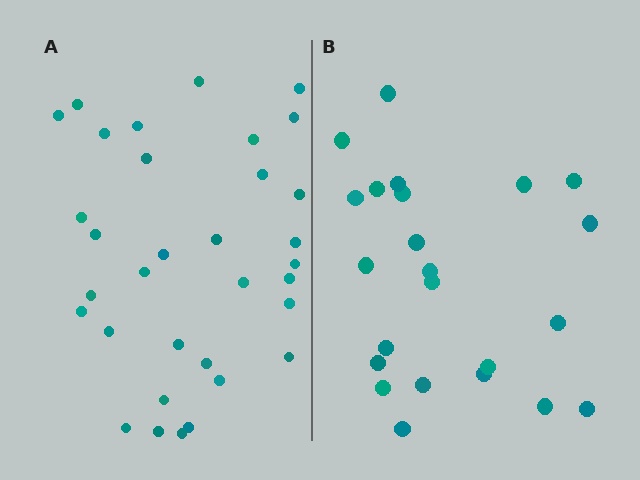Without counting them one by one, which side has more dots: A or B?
Region A (the left region) has more dots.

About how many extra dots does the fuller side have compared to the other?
Region A has roughly 10 or so more dots than region B.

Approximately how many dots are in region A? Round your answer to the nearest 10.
About 30 dots. (The exact count is 33, which rounds to 30.)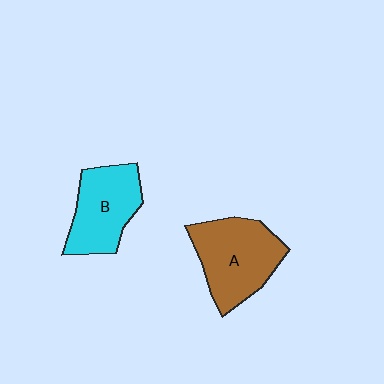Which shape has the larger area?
Shape A (brown).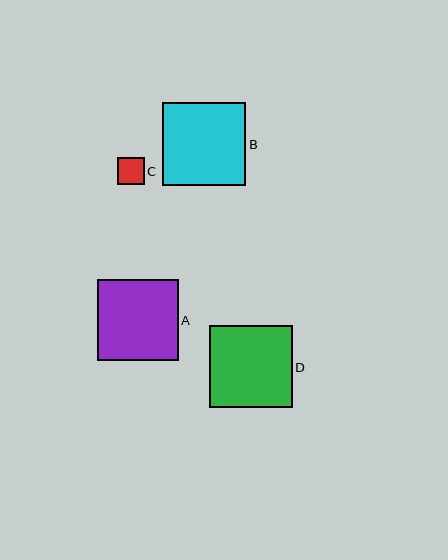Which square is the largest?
Square B is the largest with a size of approximately 83 pixels.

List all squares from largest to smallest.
From largest to smallest: B, D, A, C.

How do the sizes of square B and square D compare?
Square B and square D are approximately the same size.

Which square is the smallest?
Square C is the smallest with a size of approximately 27 pixels.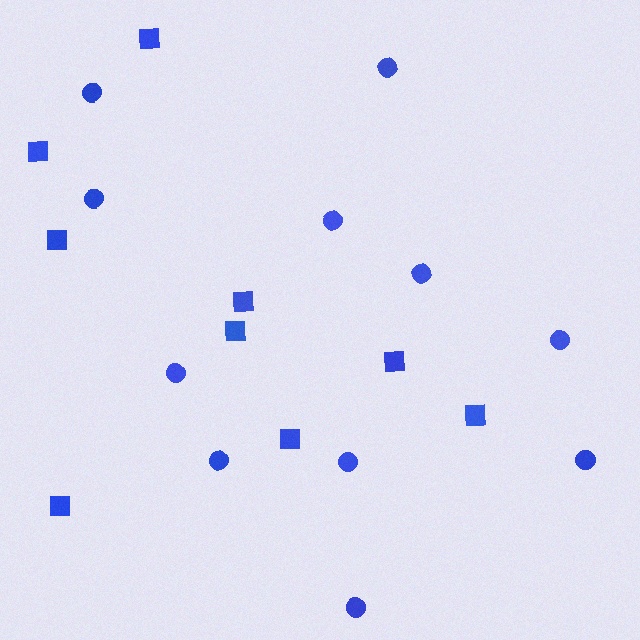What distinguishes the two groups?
There are 2 groups: one group of circles (11) and one group of squares (9).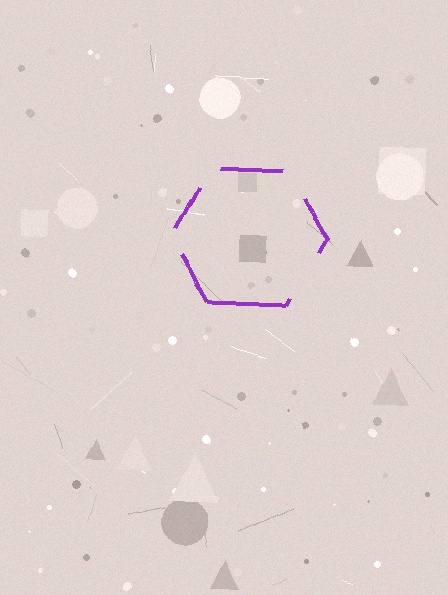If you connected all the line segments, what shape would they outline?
They would outline a hexagon.